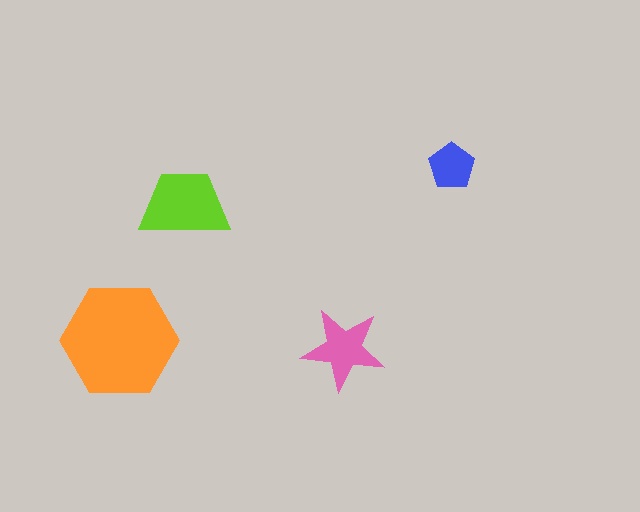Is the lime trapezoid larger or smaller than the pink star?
Larger.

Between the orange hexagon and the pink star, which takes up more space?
The orange hexagon.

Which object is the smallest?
The blue pentagon.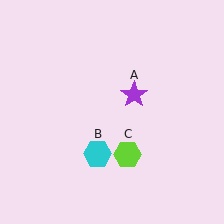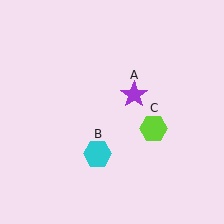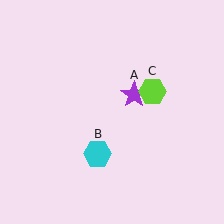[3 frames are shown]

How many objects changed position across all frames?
1 object changed position: lime hexagon (object C).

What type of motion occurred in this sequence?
The lime hexagon (object C) rotated counterclockwise around the center of the scene.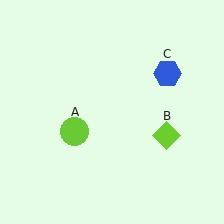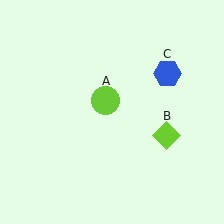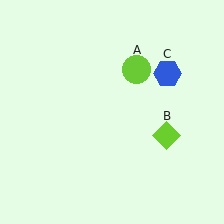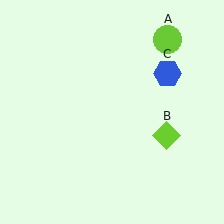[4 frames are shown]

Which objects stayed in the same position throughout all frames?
Lime diamond (object B) and blue hexagon (object C) remained stationary.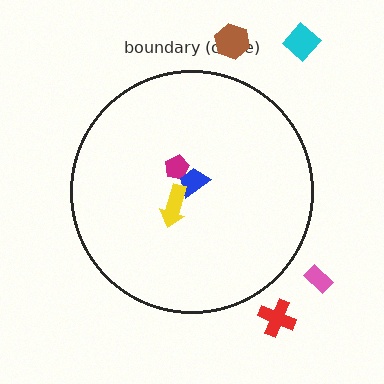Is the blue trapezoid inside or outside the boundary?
Inside.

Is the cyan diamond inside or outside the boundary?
Outside.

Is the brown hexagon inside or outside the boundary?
Outside.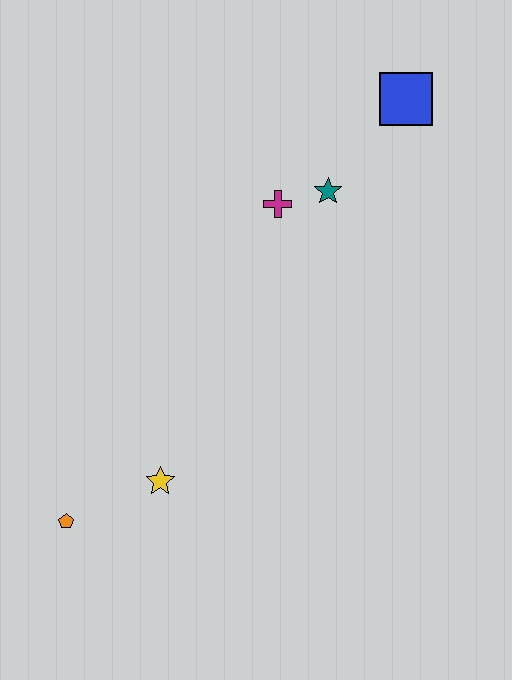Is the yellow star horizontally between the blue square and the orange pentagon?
Yes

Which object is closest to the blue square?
The teal star is closest to the blue square.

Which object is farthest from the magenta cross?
The orange pentagon is farthest from the magenta cross.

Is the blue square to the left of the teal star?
No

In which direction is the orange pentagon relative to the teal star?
The orange pentagon is below the teal star.